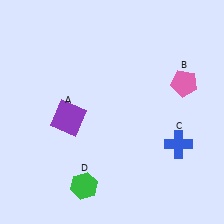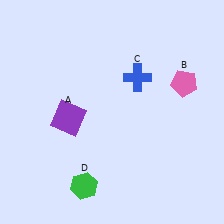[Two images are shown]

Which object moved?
The blue cross (C) moved up.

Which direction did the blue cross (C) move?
The blue cross (C) moved up.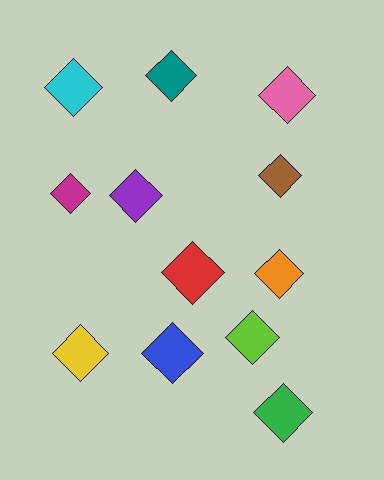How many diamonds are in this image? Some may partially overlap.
There are 12 diamonds.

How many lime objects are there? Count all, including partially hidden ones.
There is 1 lime object.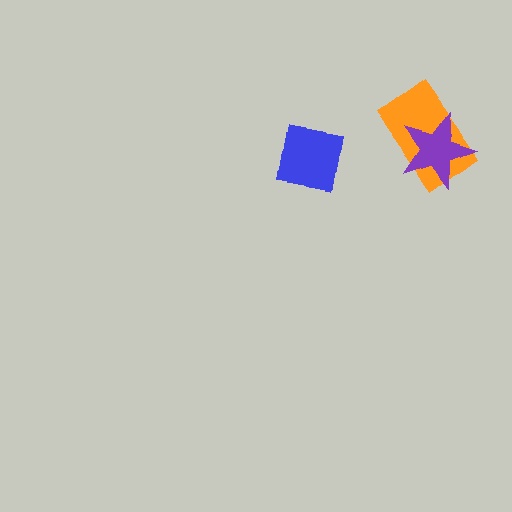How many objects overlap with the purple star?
1 object overlaps with the purple star.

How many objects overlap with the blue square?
0 objects overlap with the blue square.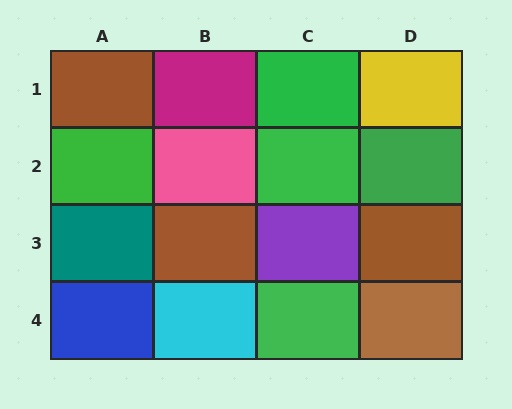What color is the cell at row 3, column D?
Brown.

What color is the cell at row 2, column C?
Green.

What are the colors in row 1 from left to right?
Brown, magenta, green, yellow.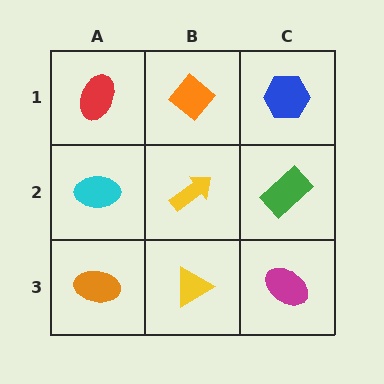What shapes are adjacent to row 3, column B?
A yellow arrow (row 2, column B), an orange ellipse (row 3, column A), a magenta ellipse (row 3, column C).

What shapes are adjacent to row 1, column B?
A yellow arrow (row 2, column B), a red ellipse (row 1, column A), a blue hexagon (row 1, column C).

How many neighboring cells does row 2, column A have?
3.